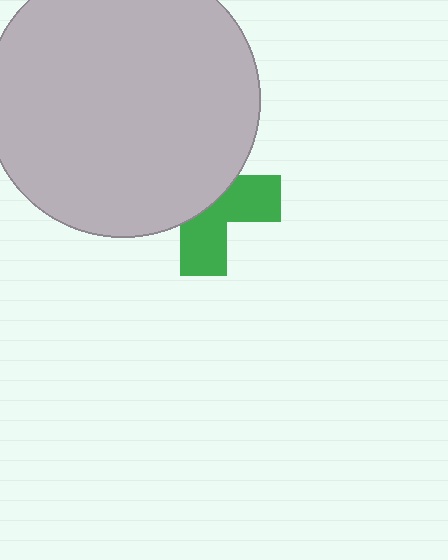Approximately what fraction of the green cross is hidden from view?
Roughly 55% of the green cross is hidden behind the light gray circle.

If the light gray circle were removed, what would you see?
You would see the complete green cross.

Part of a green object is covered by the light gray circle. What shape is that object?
It is a cross.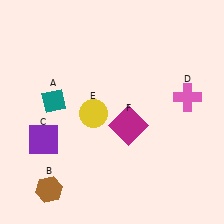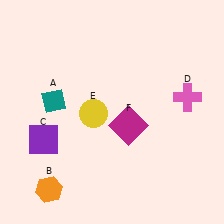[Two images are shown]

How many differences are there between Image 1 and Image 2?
There is 1 difference between the two images.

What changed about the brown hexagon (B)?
In Image 1, B is brown. In Image 2, it changed to orange.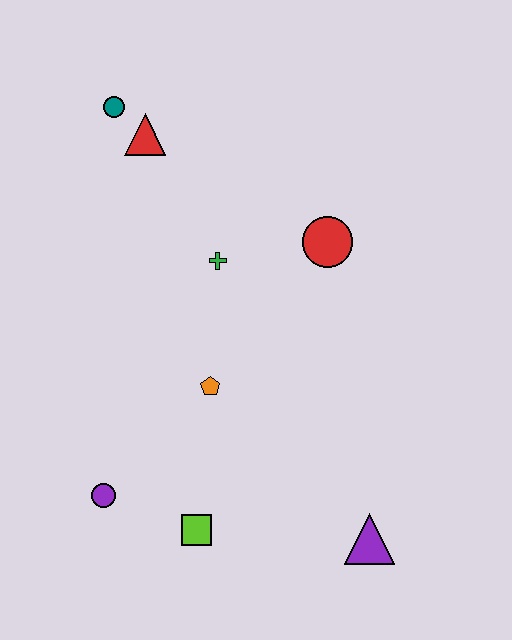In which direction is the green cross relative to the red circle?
The green cross is to the left of the red circle.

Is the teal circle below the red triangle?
No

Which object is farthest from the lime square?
The teal circle is farthest from the lime square.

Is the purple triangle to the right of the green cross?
Yes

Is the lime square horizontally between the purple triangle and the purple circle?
Yes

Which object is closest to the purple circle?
The lime square is closest to the purple circle.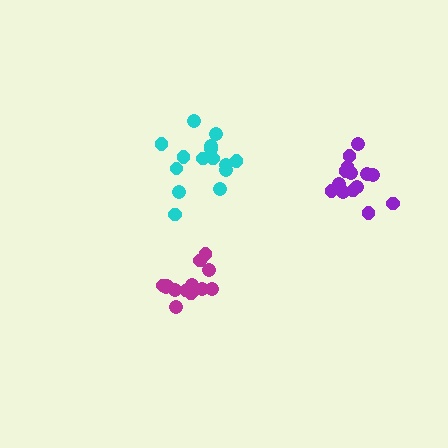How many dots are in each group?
Group 1: 13 dots, Group 2: 14 dots, Group 3: 15 dots (42 total).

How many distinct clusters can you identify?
There are 3 distinct clusters.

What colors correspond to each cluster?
The clusters are colored: magenta, purple, cyan.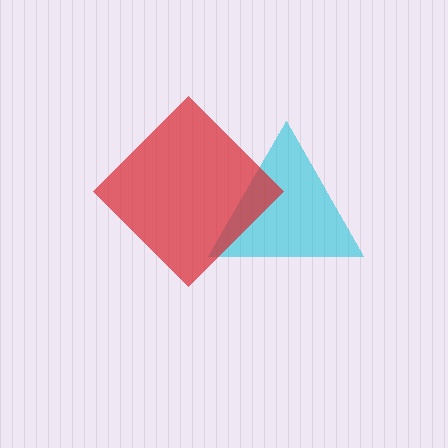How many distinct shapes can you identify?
There are 2 distinct shapes: a cyan triangle, a red diamond.